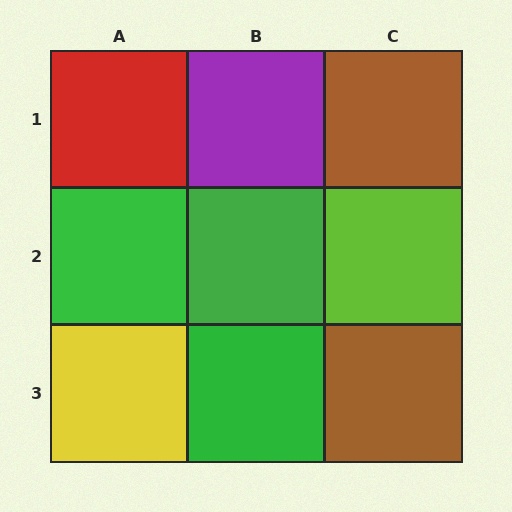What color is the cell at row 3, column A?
Yellow.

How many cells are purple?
1 cell is purple.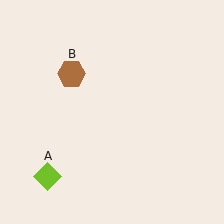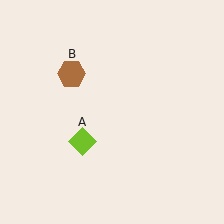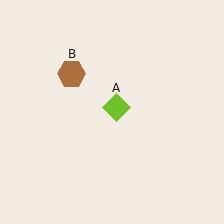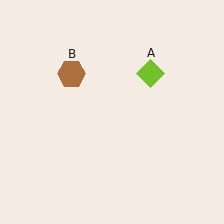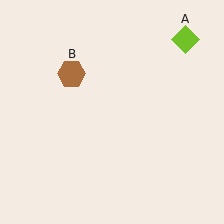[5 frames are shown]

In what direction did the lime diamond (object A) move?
The lime diamond (object A) moved up and to the right.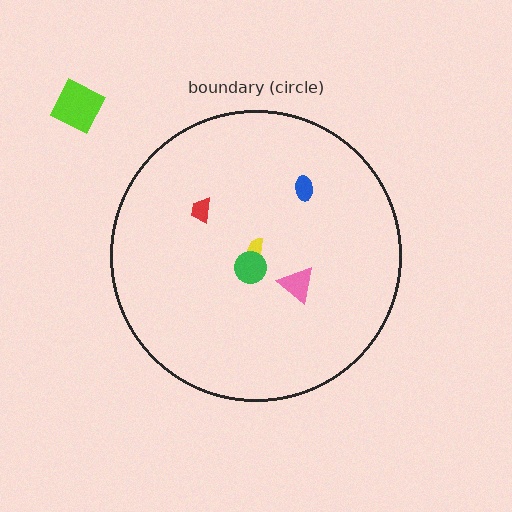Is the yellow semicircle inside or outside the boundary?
Inside.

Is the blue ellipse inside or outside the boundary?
Inside.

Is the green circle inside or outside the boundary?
Inside.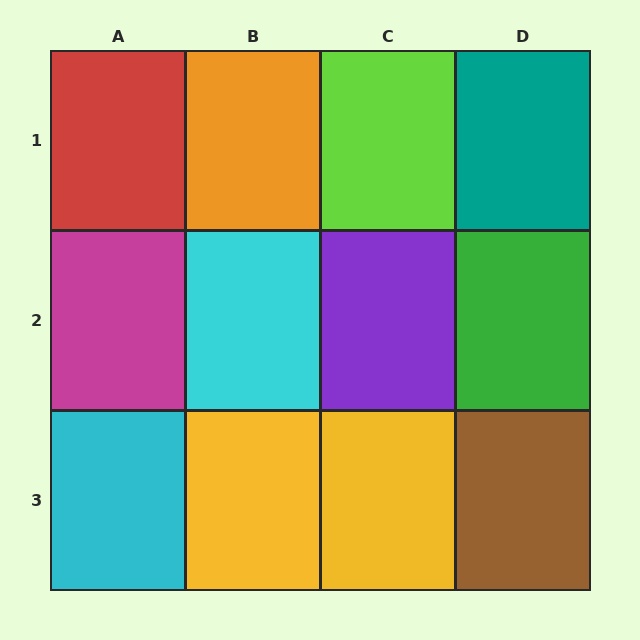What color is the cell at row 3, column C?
Yellow.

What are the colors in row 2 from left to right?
Magenta, cyan, purple, green.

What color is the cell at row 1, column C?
Lime.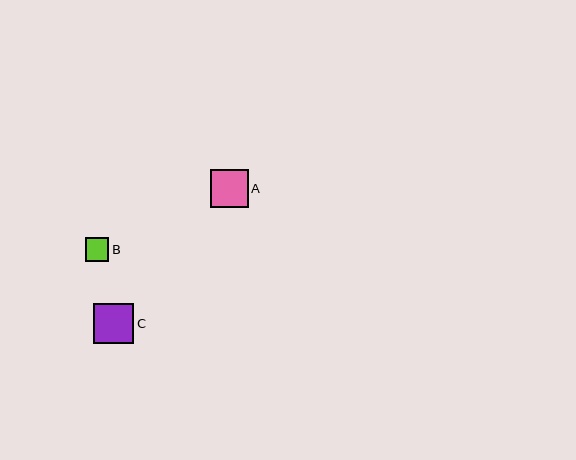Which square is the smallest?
Square B is the smallest with a size of approximately 24 pixels.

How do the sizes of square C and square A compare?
Square C and square A are approximately the same size.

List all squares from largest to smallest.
From largest to smallest: C, A, B.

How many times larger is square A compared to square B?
Square A is approximately 1.6 times the size of square B.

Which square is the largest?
Square C is the largest with a size of approximately 40 pixels.